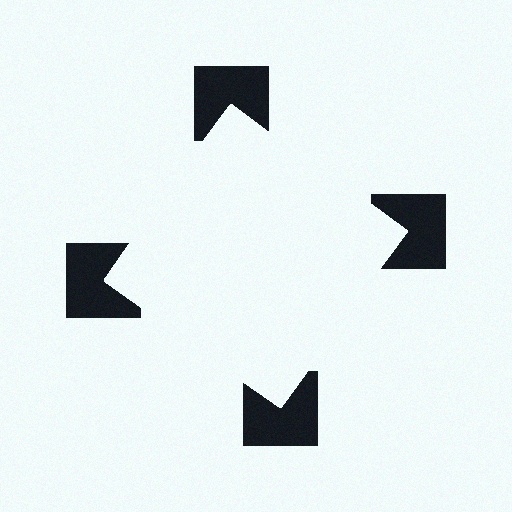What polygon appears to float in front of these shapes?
An illusory square — its edges are inferred from the aligned wedge cuts in the notched squares, not physically drawn.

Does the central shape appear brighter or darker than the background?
It typically appears slightly brighter than the background, even though no actual brightness change is drawn.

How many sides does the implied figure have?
4 sides.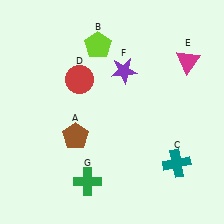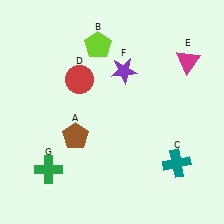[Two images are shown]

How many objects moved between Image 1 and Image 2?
1 object moved between the two images.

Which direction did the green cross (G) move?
The green cross (G) moved left.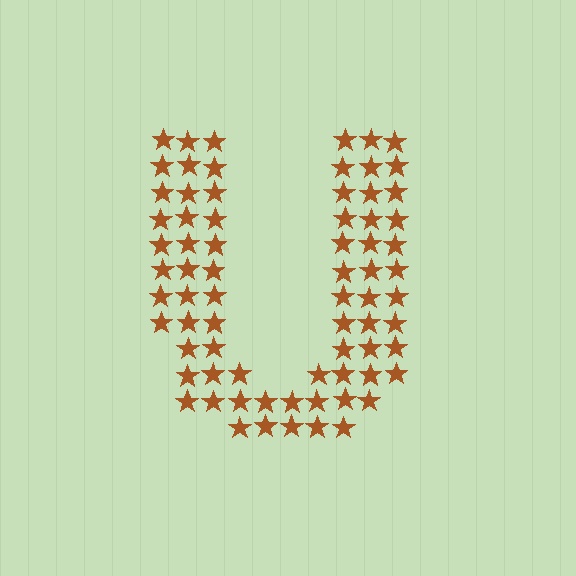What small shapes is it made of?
It is made of small stars.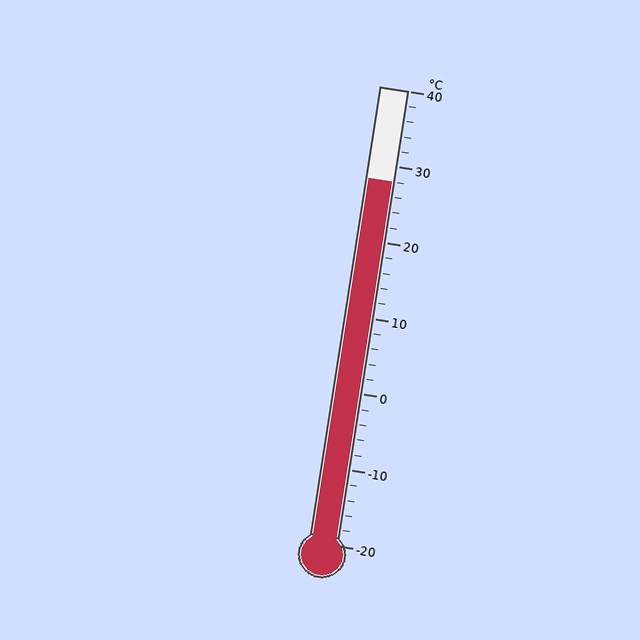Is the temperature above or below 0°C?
The temperature is above 0°C.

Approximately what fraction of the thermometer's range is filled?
The thermometer is filled to approximately 80% of its range.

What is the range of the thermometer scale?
The thermometer scale ranges from -20°C to 40°C.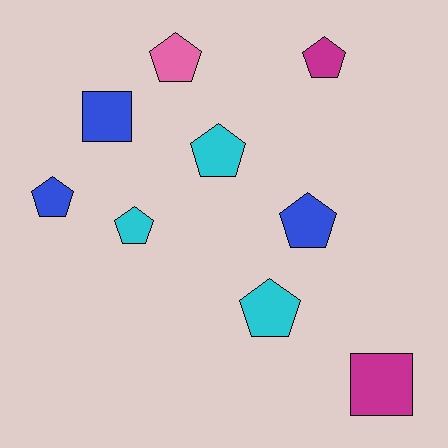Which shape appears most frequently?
Pentagon, with 7 objects.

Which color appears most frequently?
Blue, with 3 objects.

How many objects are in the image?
There are 9 objects.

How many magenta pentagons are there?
There is 1 magenta pentagon.